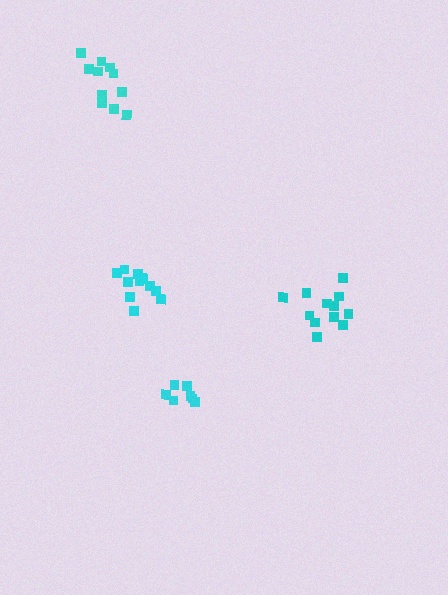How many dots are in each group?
Group 1: 12 dots, Group 2: 7 dots, Group 3: 11 dots, Group 4: 12 dots (42 total).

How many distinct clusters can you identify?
There are 4 distinct clusters.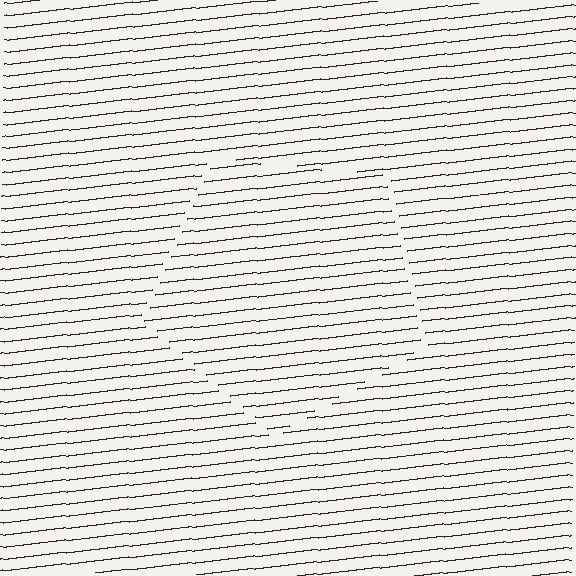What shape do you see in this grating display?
An illusory pentagon. The interior of the shape contains the same grating, shifted by half a period — the contour is defined by the phase discontinuity where line-ends from the inner and outer gratings abut.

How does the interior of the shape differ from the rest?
The interior of the shape contains the same grating, shifted by half a period — the contour is defined by the phase discontinuity where line-ends from the inner and outer gratings abut.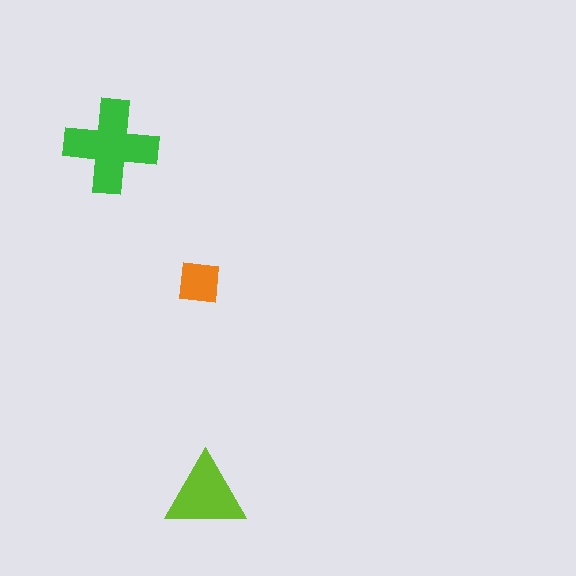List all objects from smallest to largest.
The orange square, the lime triangle, the green cross.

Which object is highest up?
The green cross is topmost.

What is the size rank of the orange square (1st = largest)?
3rd.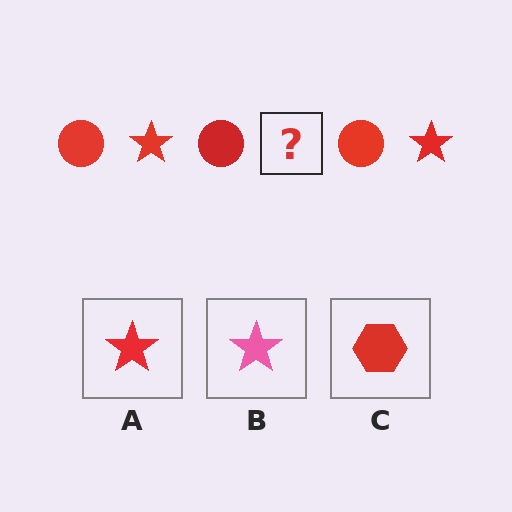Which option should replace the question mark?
Option A.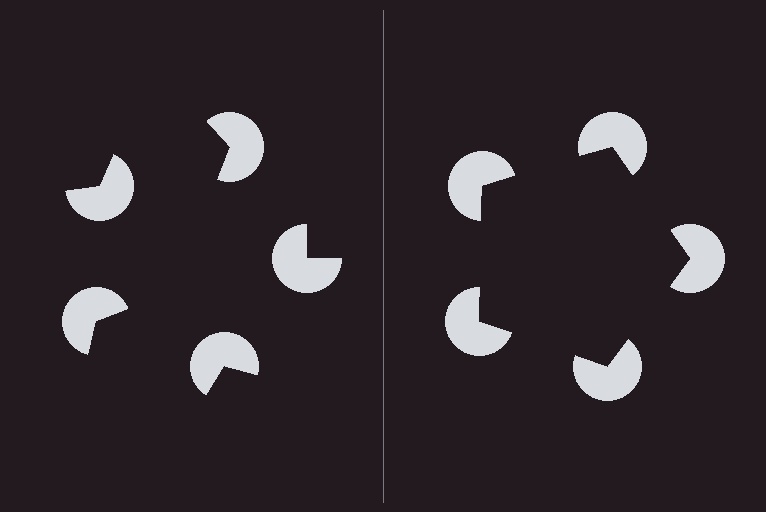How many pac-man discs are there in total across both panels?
10 — 5 on each side.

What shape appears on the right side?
An illusory pentagon.